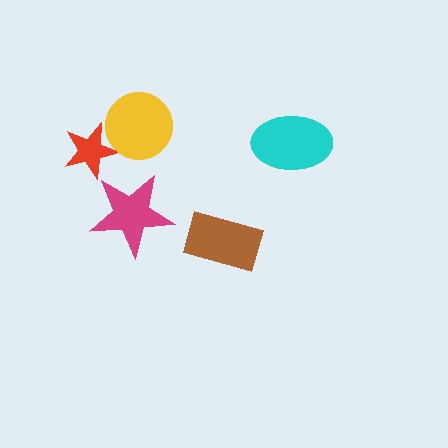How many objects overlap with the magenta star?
0 objects overlap with the magenta star.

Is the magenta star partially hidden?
No, no other shape covers it.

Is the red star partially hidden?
Yes, it is partially covered by another shape.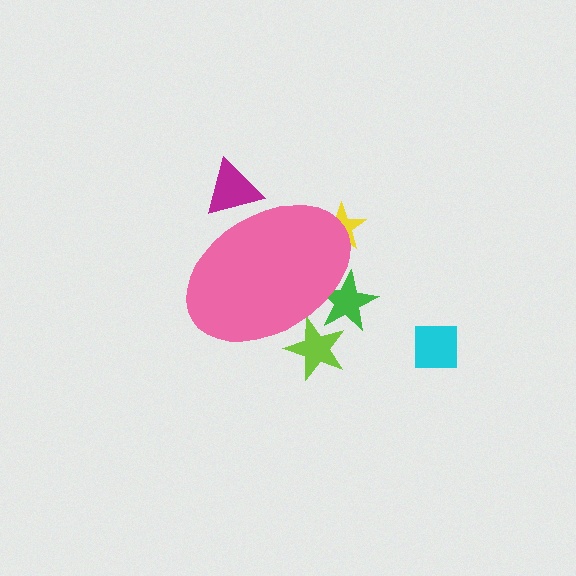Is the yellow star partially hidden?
Yes, the yellow star is partially hidden behind the pink ellipse.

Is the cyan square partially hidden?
No, the cyan square is fully visible.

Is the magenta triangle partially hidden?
Yes, the magenta triangle is partially hidden behind the pink ellipse.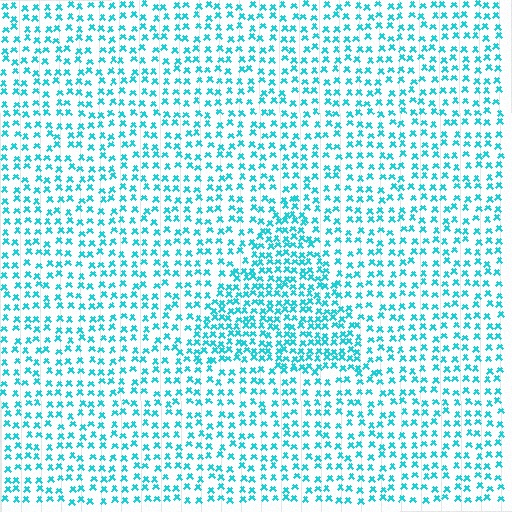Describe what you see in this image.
The image contains small cyan elements arranged at two different densities. A triangle-shaped region is visible where the elements are more densely packed than the surrounding area.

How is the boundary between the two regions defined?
The boundary is defined by a change in element density (approximately 1.8x ratio). All elements are the same color, size, and shape.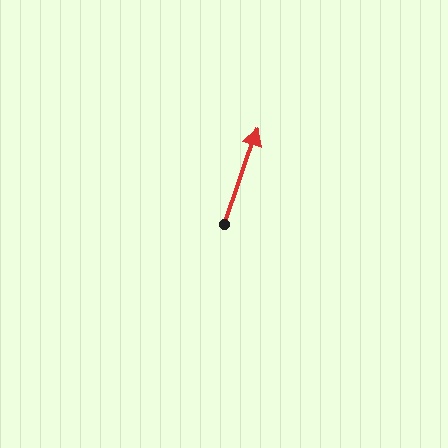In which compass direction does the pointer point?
North.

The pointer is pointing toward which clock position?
Roughly 1 o'clock.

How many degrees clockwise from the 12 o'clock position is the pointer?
Approximately 19 degrees.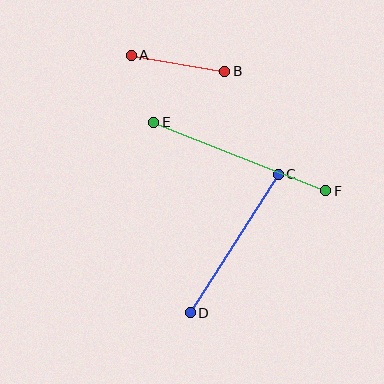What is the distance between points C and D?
The distance is approximately 164 pixels.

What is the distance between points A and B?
The distance is approximately 95 pixels.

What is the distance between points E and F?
The distance is approximately 185 pixels.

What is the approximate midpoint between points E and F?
The midpoint is at approximately (240, 156) pixels.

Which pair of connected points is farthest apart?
Points E and F are farthest apart.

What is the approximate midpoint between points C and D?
The midpoint is at approximately (234, 243) pixels.